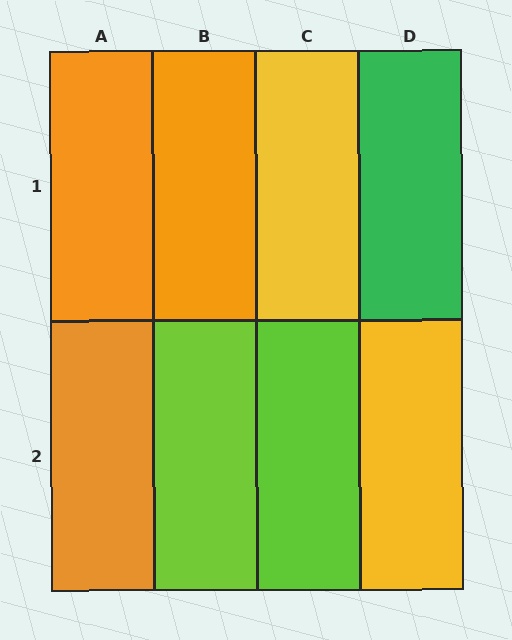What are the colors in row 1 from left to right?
Orange, orange, yellow, green.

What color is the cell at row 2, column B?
Lime.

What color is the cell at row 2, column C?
Lime.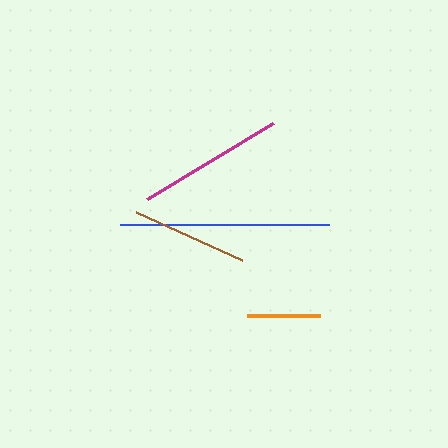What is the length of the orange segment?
The orange segment is approximately 73 pixels long.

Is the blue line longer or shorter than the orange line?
The blue line is longer than the orange line.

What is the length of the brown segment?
The brown segment is approximately 116 pixels long.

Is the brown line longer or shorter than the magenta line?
The magenta line is longer than the brown line.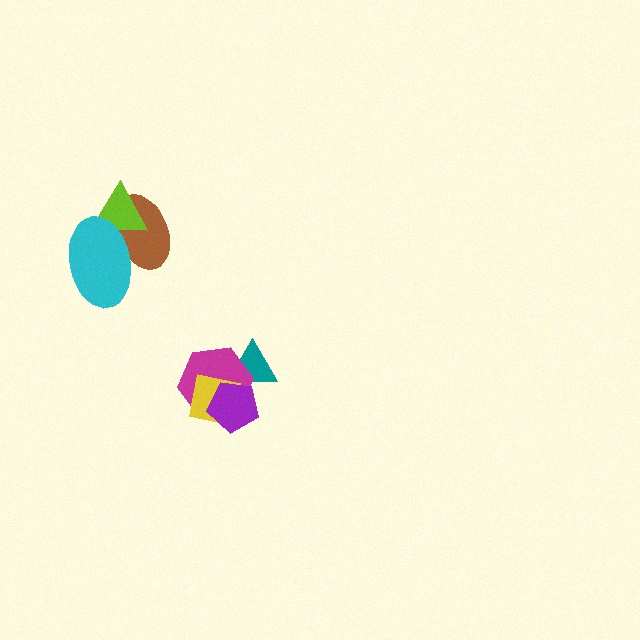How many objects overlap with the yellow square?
3 objects overlap with the yellow square.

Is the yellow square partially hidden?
Yes, it is partially covered by another shape.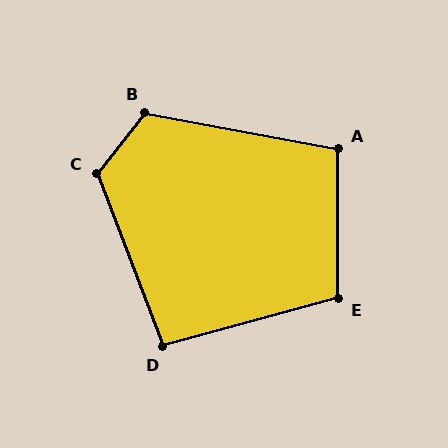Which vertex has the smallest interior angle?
D, at approximately 96 degrees.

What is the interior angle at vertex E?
Approximately 105 degrees (obtuse).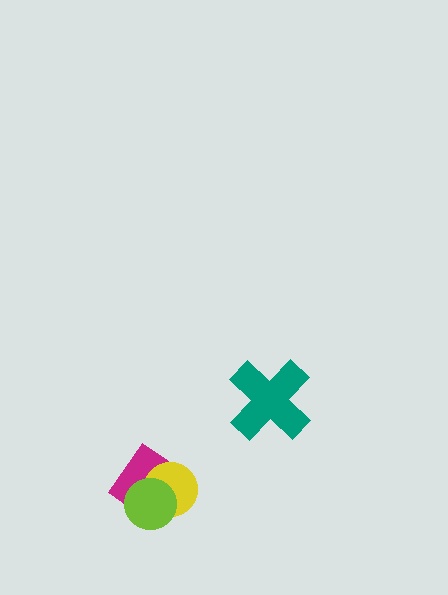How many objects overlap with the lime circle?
2 objects overlap with the lime circle.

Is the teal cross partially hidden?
No, no other shape covers it.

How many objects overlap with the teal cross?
0 objects overlap with the teal cross.